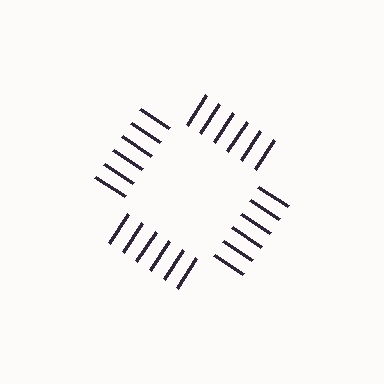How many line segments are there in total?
24 — 6 along each of the 4 edges.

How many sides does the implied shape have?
4 sides — the line-ends trace a square.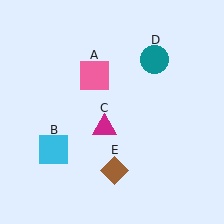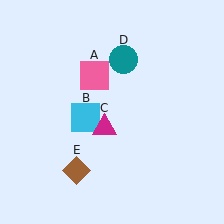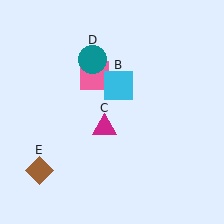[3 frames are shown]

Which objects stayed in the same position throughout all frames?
Pink square (object A) and magenta triangle (object C) remained stationary.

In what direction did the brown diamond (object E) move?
The brown diamond (object E) moved left.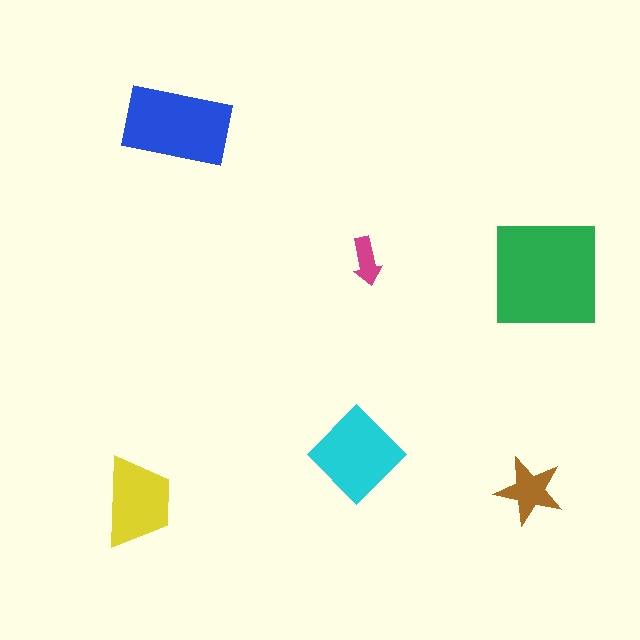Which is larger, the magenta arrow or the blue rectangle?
The blue rectangle.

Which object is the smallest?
The magenta arrow.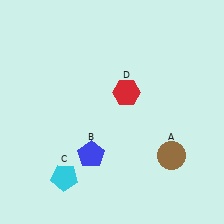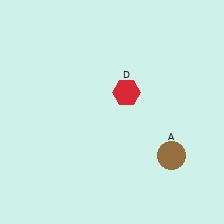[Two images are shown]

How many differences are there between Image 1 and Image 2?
There are 2 differences between the two images.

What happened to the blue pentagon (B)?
The blue pentagon (B) was removed in Image 2. It was in the bottom-left area of Image 1.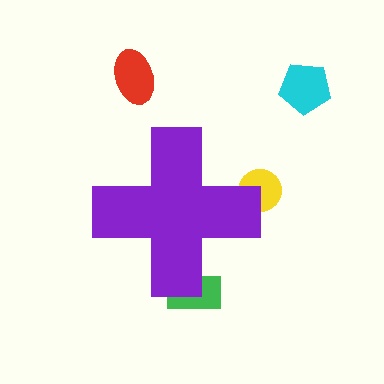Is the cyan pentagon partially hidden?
No, the cyan pentagon is fully visible.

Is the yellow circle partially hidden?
Yes, the yellow circle is partially hidden behind the purple cross.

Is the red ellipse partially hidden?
No, the red ellipse is fully visible.